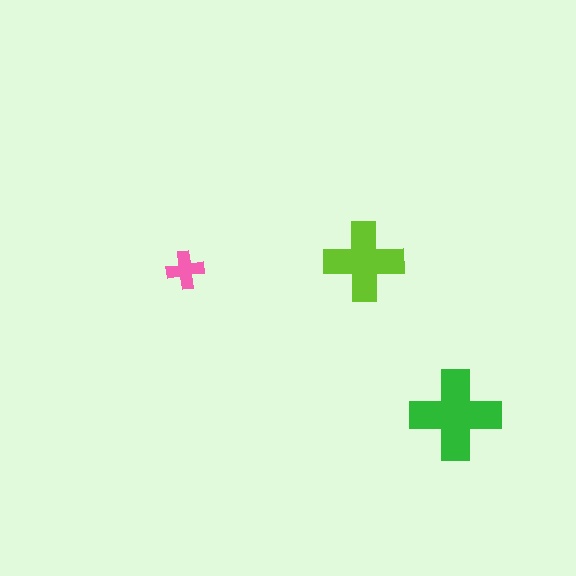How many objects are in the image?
There are 3 objects in the image.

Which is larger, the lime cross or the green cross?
The green one.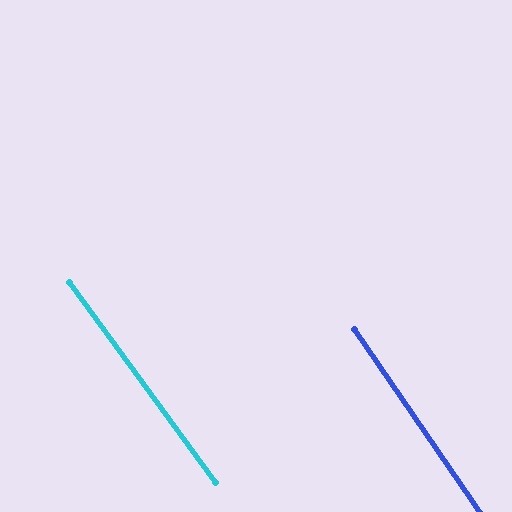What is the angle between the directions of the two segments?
Approximately 2 degrees.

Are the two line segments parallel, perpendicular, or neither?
Parallel — their directions differ by only 1.6°.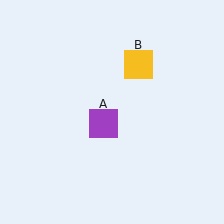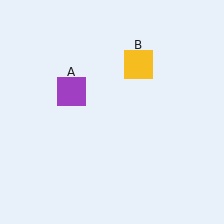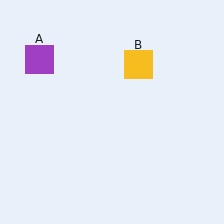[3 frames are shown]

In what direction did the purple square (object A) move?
The purple square (object A) moved up and to the left.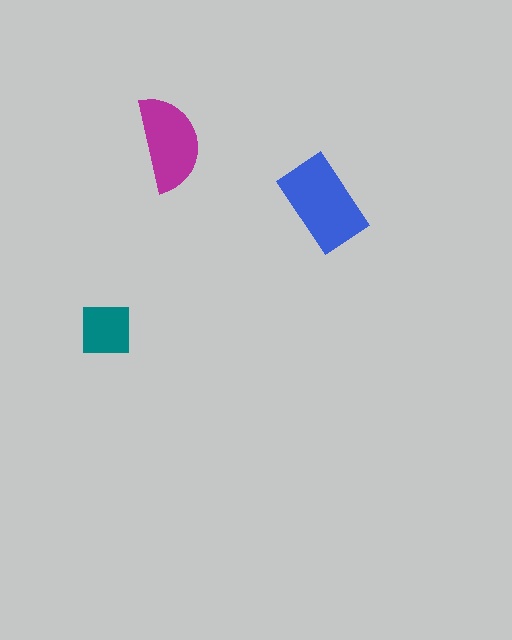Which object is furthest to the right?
The blue rectangle is rightmost.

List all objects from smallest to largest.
The teal square, the magenta semicircle, the blue rectangle.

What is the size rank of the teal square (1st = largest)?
3rd.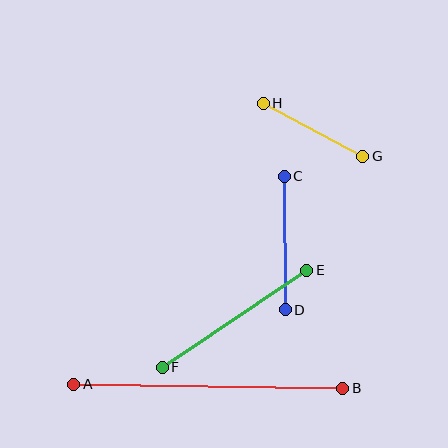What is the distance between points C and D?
The distance is approximately 134 pixels.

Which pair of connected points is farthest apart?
Points A and B are farthest apart.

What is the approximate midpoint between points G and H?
The midpoint is at approximately (313, 130) pixels.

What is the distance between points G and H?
The distance is approximately 113 pixels.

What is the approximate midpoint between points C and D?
The midpoint is at approximately (285, 243) pixels.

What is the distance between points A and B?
The distance is approximately 269 pixels.